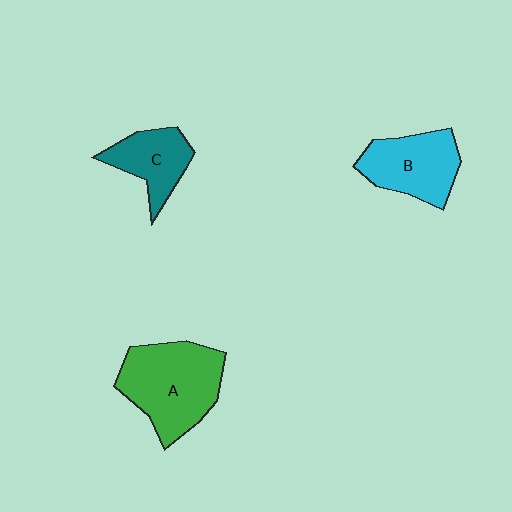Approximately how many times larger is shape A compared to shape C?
Approximately 1.8 times.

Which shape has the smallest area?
Shape C (teal).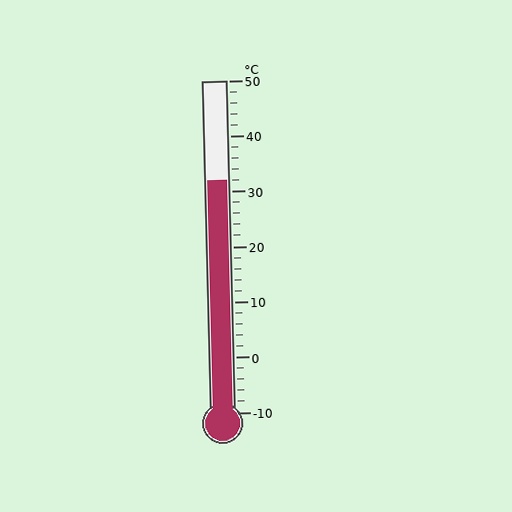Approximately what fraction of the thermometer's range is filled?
The thermometer is filled to approximately 70% of its range.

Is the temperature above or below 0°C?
The temperature is above 0°C.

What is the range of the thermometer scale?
The thermometer scale ranges from -10°C to 50°C.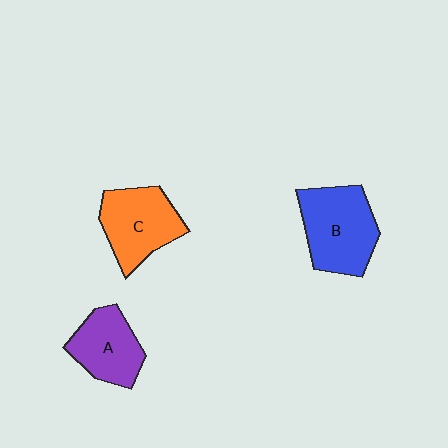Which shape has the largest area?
Shape B (blue).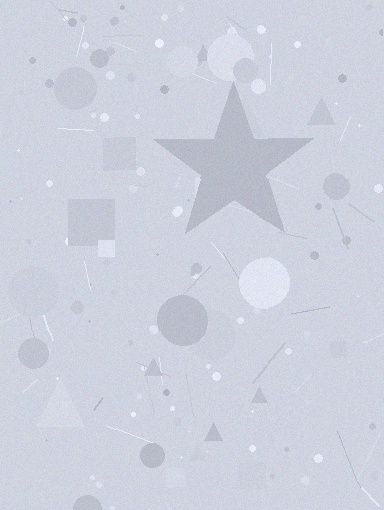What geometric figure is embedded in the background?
A star is embedded in the background.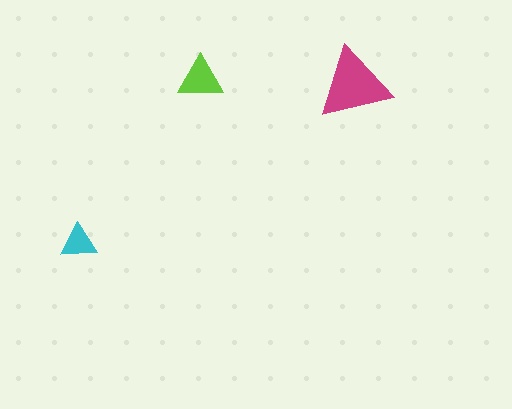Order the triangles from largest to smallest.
the magenta one, the lime one, the cyan one.